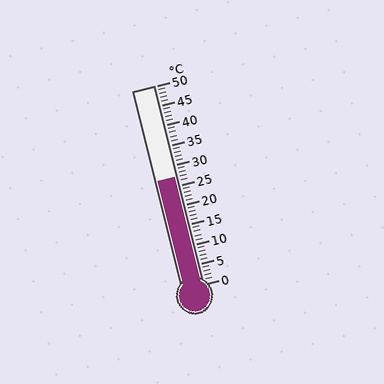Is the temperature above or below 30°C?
The temperature is below 30°C.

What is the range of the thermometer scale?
The thermometer scale ranges from 0°C to 50°C.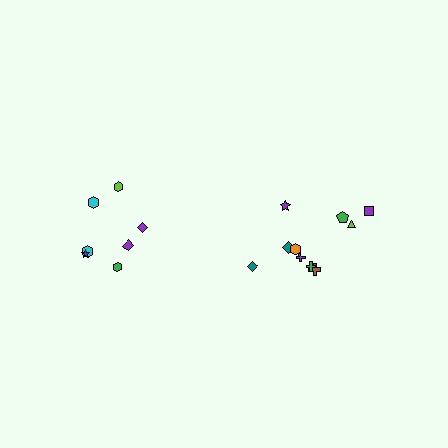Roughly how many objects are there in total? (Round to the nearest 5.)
Roughly 15 objects in total.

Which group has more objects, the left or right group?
The right group.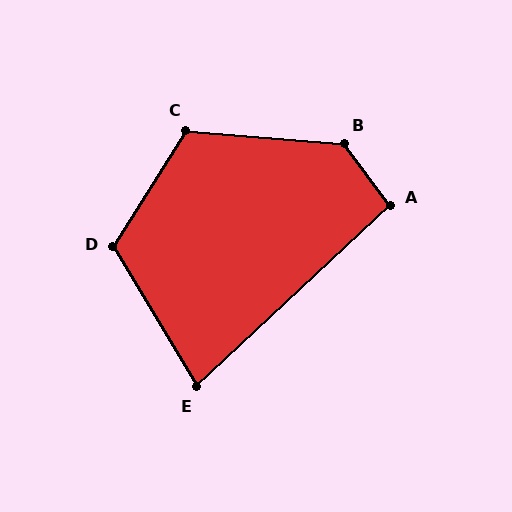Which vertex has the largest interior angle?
B, at approximately 131 degrees.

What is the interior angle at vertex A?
Approximately 97 degrees (obtuse).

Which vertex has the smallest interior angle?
E, at approximately 78 degrees.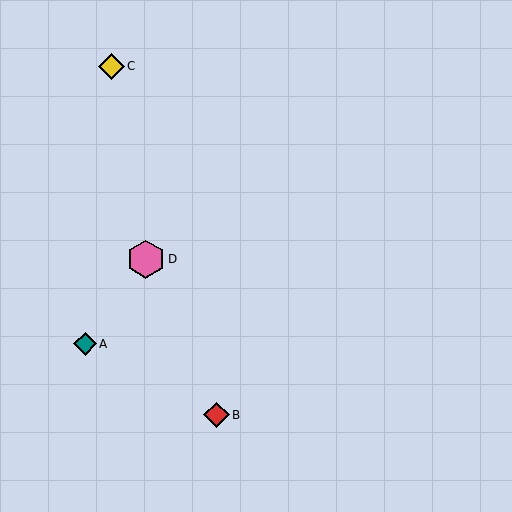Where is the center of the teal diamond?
The center of the teal diamond is at (85, 344).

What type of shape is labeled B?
Shape B is a red diamond.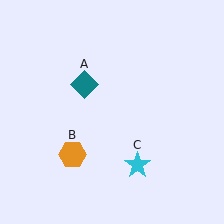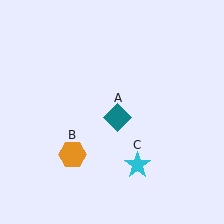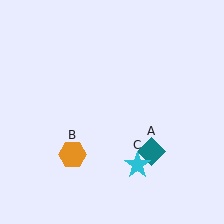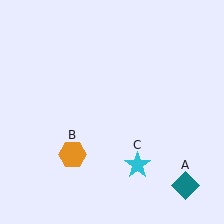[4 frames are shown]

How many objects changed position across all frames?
1 object changed position: teal diamond (object A).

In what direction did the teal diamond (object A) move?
The teal diamond (object A) moved down and to the right.